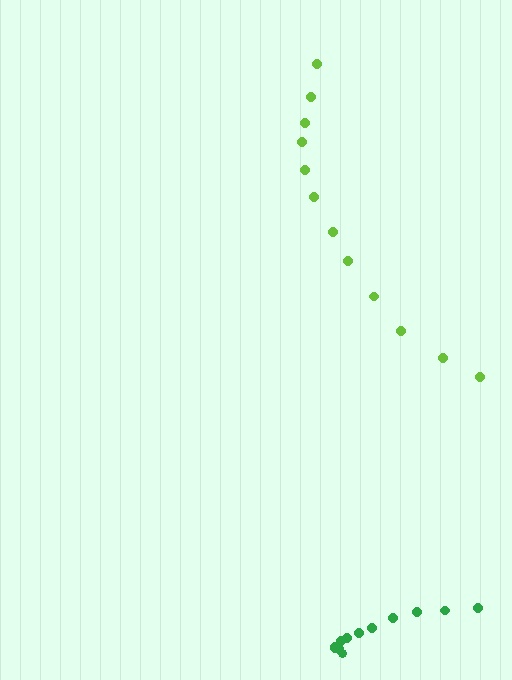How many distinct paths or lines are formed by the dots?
There are 2 distinct paths.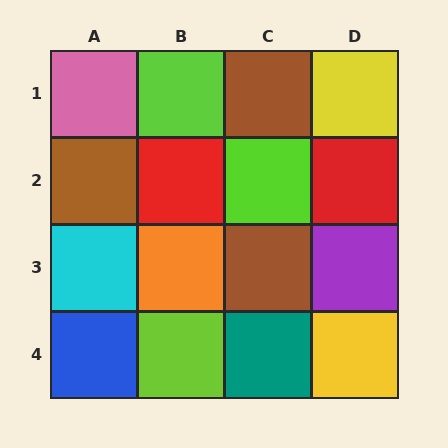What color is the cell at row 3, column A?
Cyan.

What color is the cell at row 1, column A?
Pink.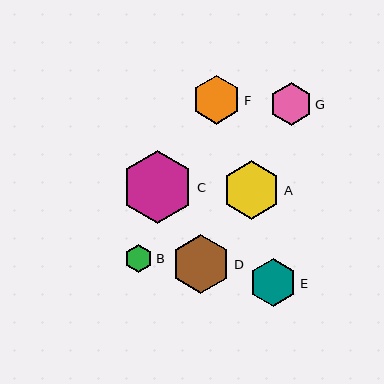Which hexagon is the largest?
Hexagon C is the largest with a size of approximately 72 pixels.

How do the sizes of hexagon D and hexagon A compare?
Hexagon D and hexagon A are approximately the same size.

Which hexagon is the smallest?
Hexagon B is the smallest with a size of approximately 28 pixels.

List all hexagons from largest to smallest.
From largest to smallest: C, D, A, F, E, G, B.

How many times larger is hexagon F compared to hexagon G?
Hexagon F is approximately 1.1 times the size of hexagon G.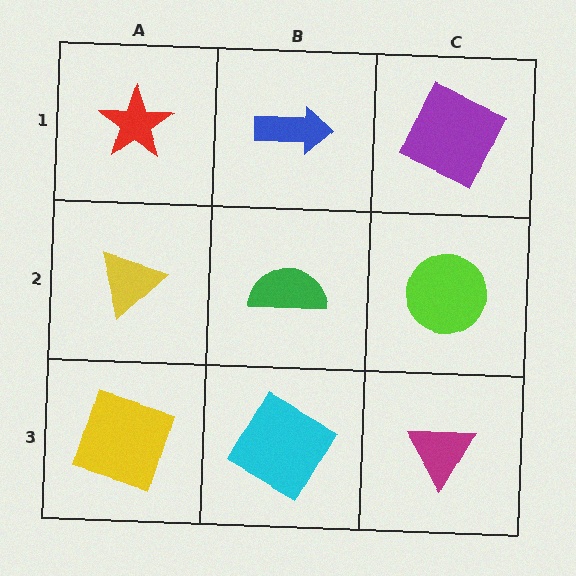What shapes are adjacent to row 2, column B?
A blue arrow (row 1, column B), a cyan diamond (row 3, column B), a yellow triangle (row 2, column A), a lime circle (row 2, column C).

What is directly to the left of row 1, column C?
A blue arrow.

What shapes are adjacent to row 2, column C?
A purple square (row 1, column C), a magenta triangle (row 3, column C), a green semicircle (row 2, column B).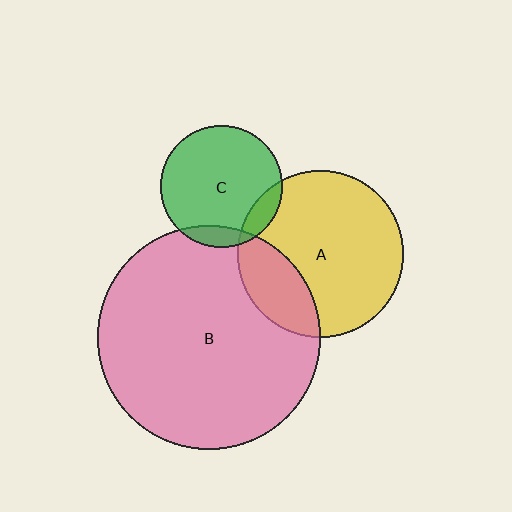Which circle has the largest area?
Circle B (pink).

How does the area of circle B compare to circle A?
Approximately 1.8 times.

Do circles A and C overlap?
Yes.